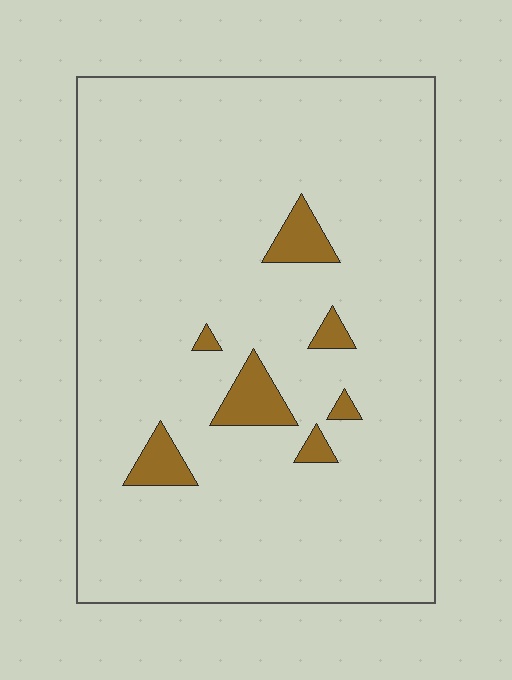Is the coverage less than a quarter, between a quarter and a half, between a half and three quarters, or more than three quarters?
Less than a quarter.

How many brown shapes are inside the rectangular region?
7.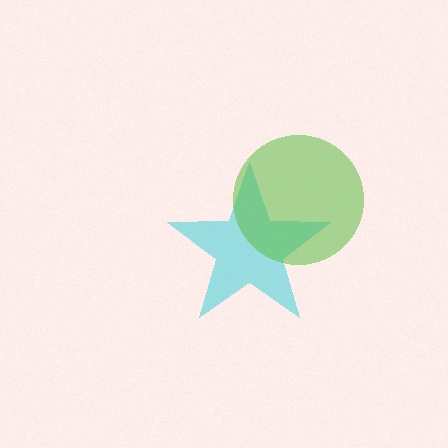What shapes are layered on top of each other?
The layered shapes are: a cyan star, a lime circle.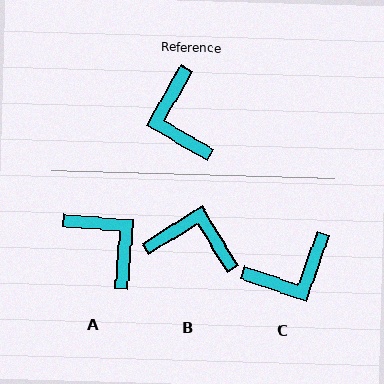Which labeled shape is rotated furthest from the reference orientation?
A, about 154 degrees away.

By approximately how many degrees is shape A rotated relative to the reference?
Approximately 154 degrees clockwise.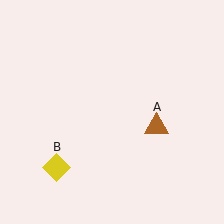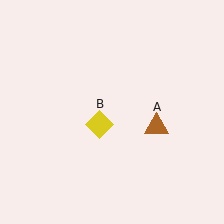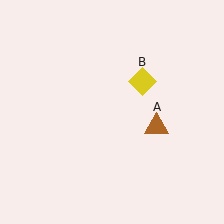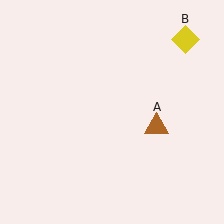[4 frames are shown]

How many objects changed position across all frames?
1 object changed position: yellow diamond (object B).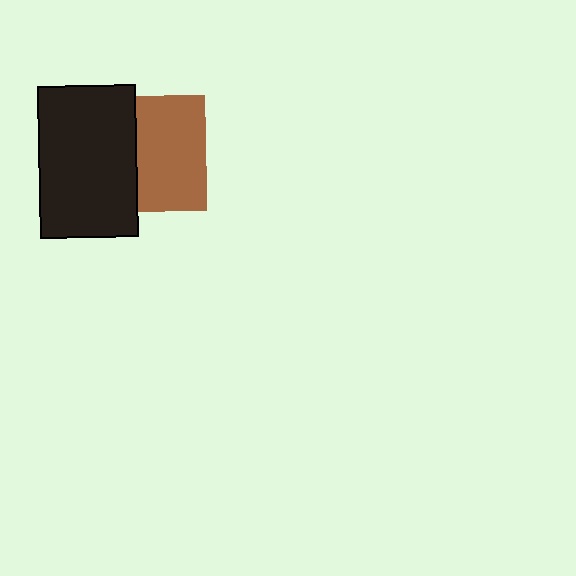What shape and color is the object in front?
The object in front is a black rectangle.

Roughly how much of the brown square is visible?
About half of it is visible (roughly 60%).